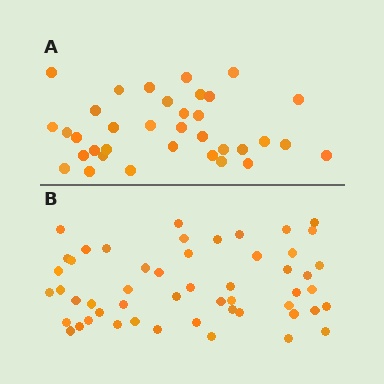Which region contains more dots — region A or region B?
Region B (the bottom region) has more dots.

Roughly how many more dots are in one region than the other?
Region B has approximately 15 more dots than region A.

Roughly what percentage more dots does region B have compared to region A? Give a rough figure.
About 50% more.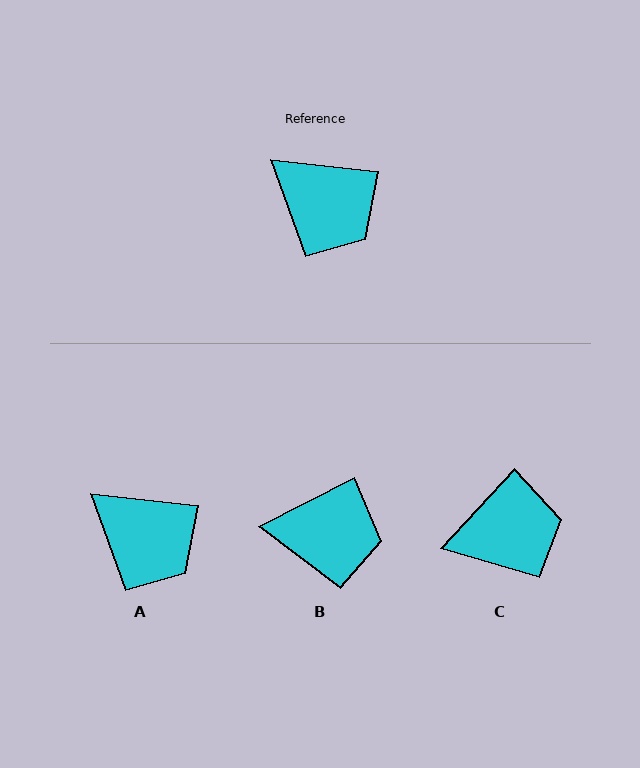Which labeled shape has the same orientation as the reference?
A.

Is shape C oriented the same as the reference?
No, it is off by about 54 degrees.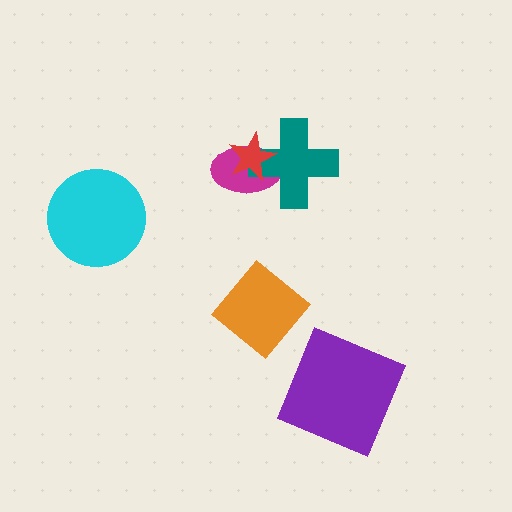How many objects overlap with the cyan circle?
0 objects overlap with the cyan circle.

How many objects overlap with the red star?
2 objects overlap with the red star.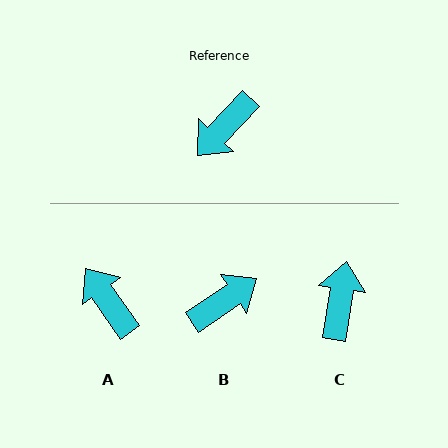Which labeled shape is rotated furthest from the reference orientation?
B, about 167 degrees away.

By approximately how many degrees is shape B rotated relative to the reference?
Approximately 167 degrees counter-clockwise.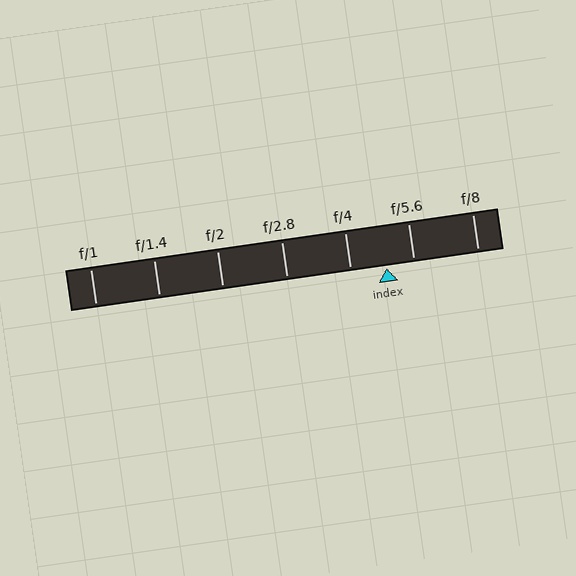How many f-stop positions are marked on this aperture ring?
There are 7 f-stop positions marked.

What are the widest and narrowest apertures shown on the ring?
The widest aperture shown is f/1 and the narrowest is f/8.